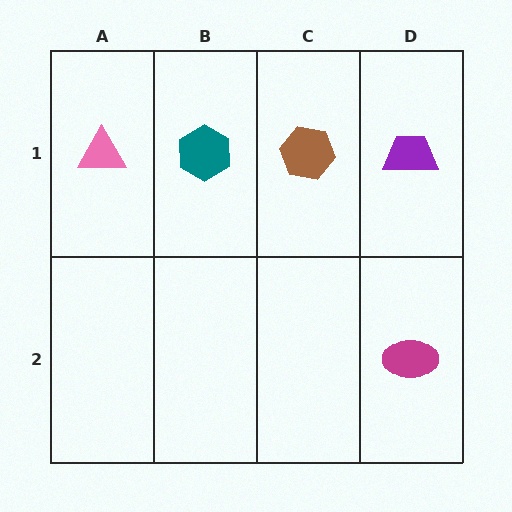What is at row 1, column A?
A pink triangle.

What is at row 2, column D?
A magenta ellipse.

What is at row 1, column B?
A teal hexagon.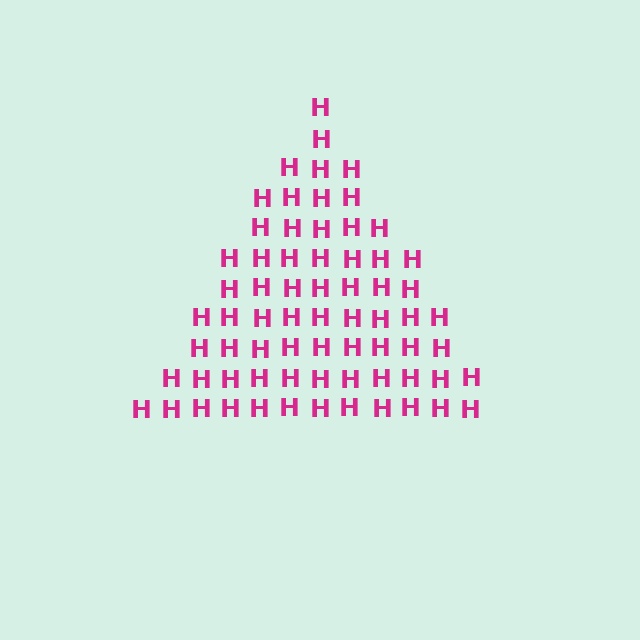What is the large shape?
The large shape is a triangle.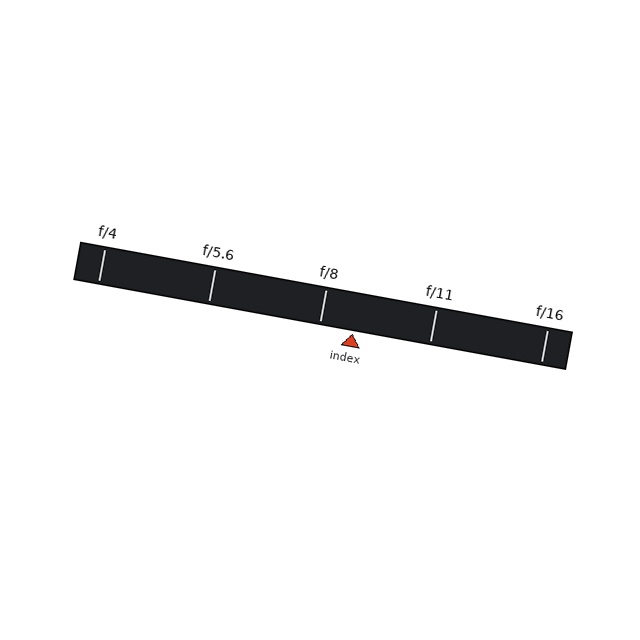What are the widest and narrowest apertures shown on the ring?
The widest aperture shown is f/4 and the narrowest is f/16.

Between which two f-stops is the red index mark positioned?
The index mark is between f/8 and f/11.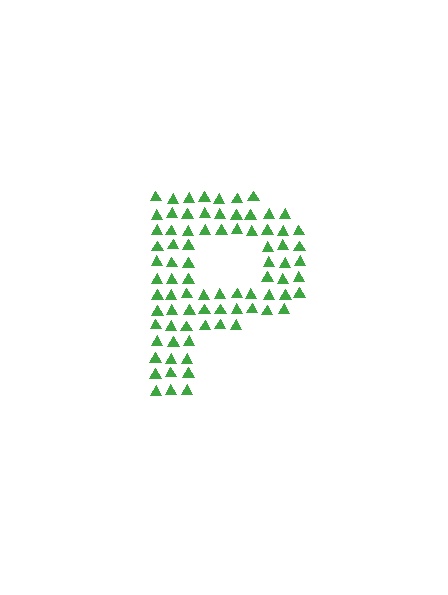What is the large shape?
The large shape is the letter P.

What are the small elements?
The small elements are triangles.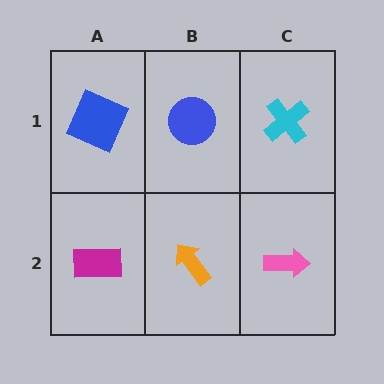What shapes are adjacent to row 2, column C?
A cyan cross (row 1, column C), an orange arrow (row 2, column B).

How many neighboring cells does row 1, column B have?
3.